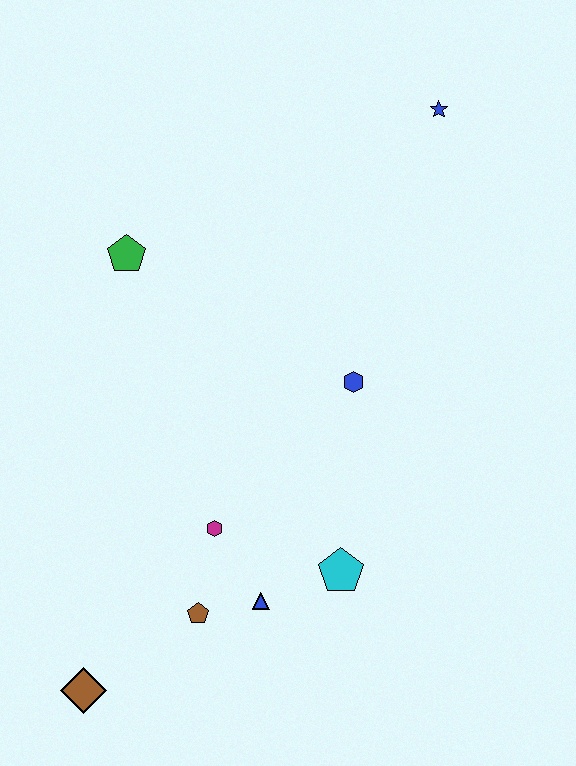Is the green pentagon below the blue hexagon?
No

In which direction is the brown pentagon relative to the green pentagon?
The brown pentagon is below the green pentagon.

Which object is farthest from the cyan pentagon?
The blue star is farthest from the cyan pentagon.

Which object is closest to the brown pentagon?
The blue triangle is closest to the brown pentagon.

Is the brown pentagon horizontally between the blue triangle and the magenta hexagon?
No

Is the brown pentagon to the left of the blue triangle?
Yes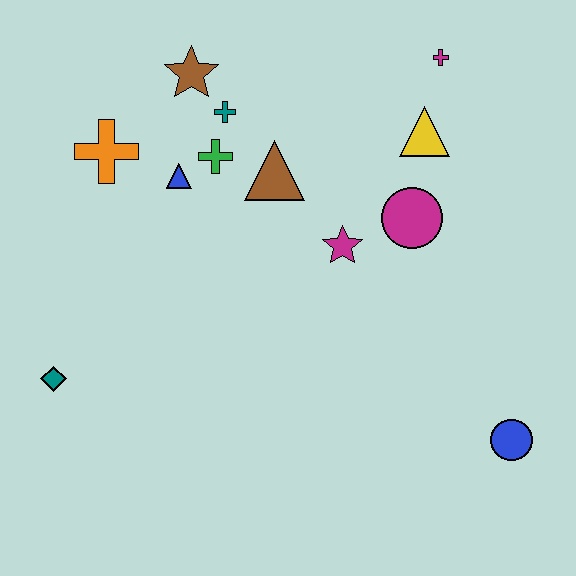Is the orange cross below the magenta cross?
Yes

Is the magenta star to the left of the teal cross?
No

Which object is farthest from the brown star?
The blue circle is farthest from the brown star.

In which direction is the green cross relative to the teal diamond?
The green cross is above the teal diamond.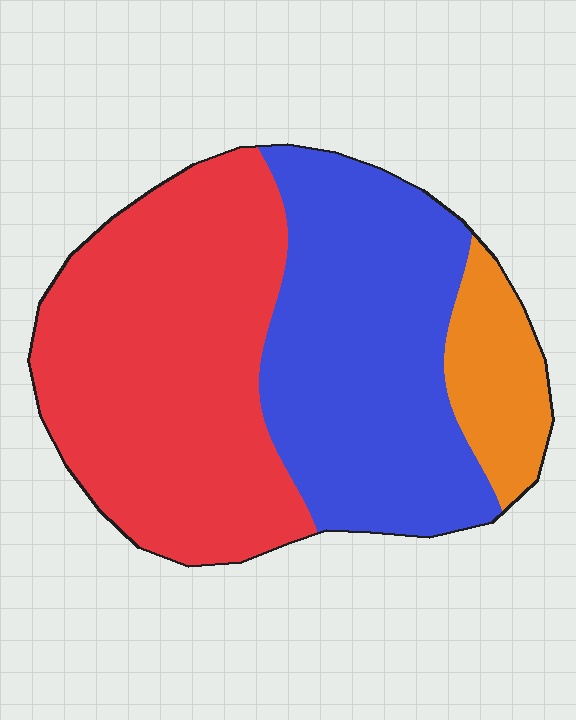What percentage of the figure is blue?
Blue covers around 40% of the figure.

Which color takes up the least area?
Orange, at roughly 10%.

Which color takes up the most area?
Red, at roughly 50%.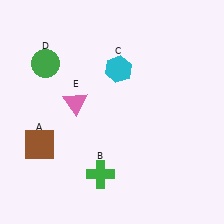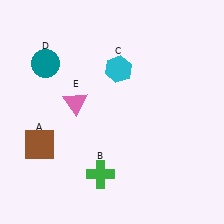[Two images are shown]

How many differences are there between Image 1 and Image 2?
There is 1 difference between the two images.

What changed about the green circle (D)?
In Image 1, D is green. In Image 2, it changed to teal.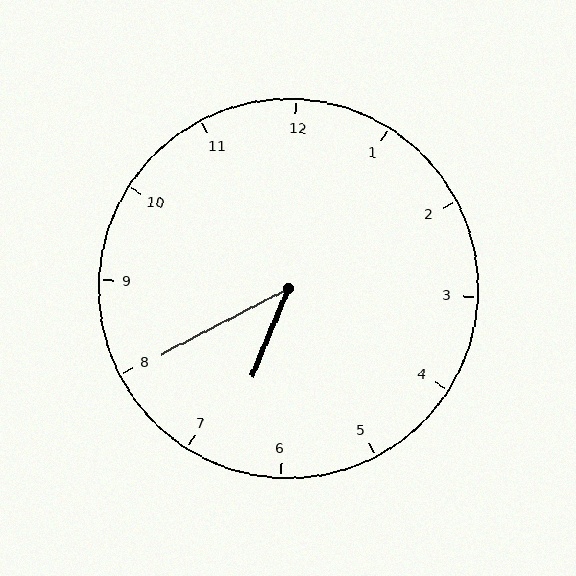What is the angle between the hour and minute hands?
Approximately 40 degrees.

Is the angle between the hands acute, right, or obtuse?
It is acute.